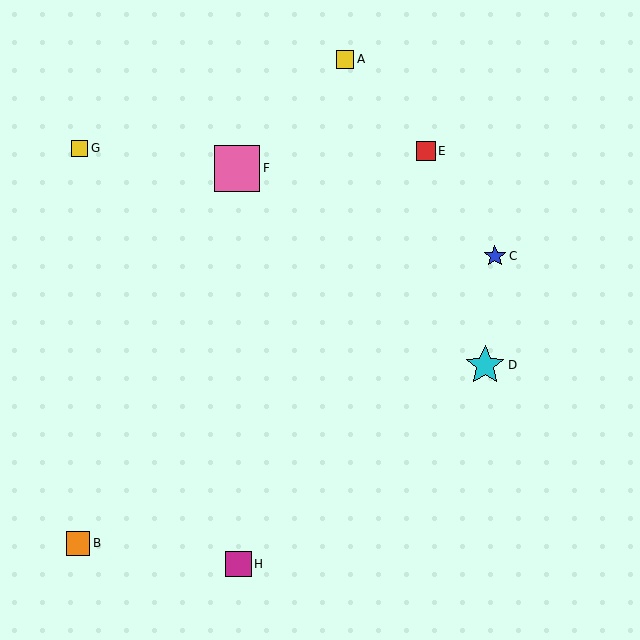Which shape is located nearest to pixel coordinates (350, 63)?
The yellow square (labeled A) at (345, 59) is nearest to that location.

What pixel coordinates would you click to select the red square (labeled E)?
Click at (426, 151) to select the red square E.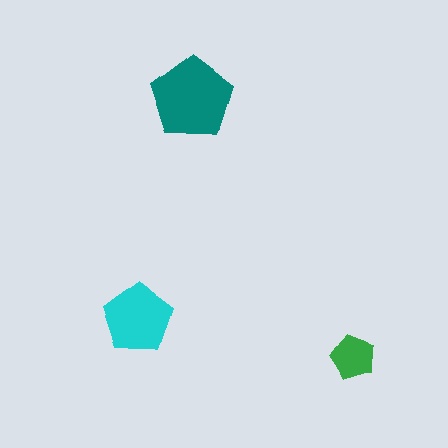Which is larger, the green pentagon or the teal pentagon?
The teal one.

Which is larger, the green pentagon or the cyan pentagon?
The cyan one.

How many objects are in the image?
There are 3 objects in the image.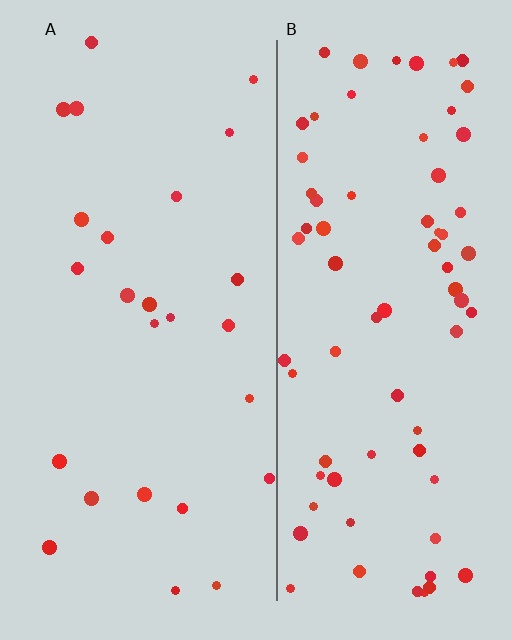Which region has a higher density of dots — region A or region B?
B (the right).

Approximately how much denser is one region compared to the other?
Approximately 2.9× — region B over region A.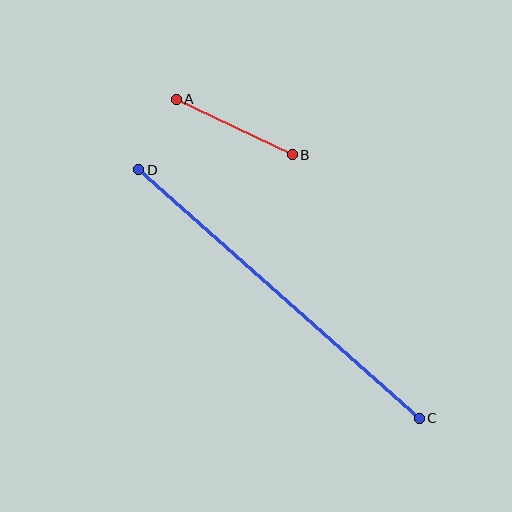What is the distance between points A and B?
The distance is approximately 129 pixels.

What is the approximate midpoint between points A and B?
The midpoint is at approximately (234, 127) pixels.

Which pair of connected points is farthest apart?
Points C and D are farthest apart.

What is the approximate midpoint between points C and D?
The midpoint is at approximately (279, 294) pixels.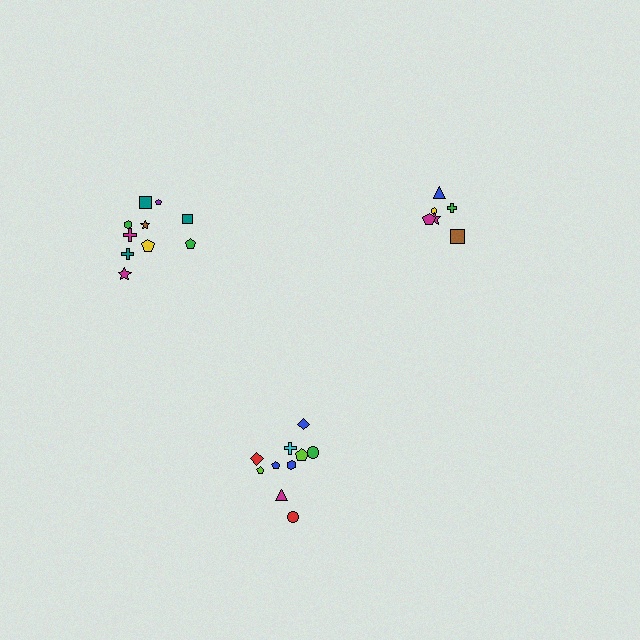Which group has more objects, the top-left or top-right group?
The top-left group.